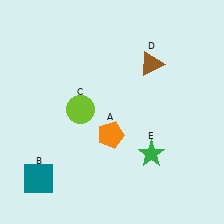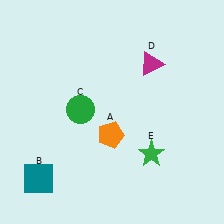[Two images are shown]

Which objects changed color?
C changed from lime to green. D changed from brown to magenta.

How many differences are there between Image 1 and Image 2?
There are 2 differences between the two images.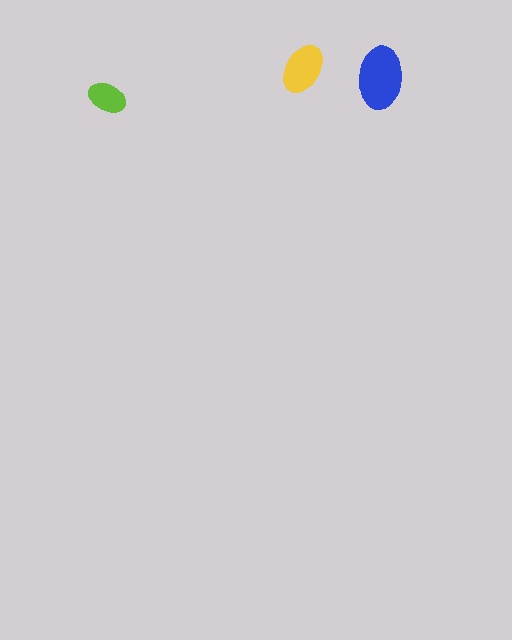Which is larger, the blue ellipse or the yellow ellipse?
The blue one.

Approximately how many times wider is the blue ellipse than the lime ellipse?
About 1.5 times wider.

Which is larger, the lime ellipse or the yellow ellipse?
The yellow one.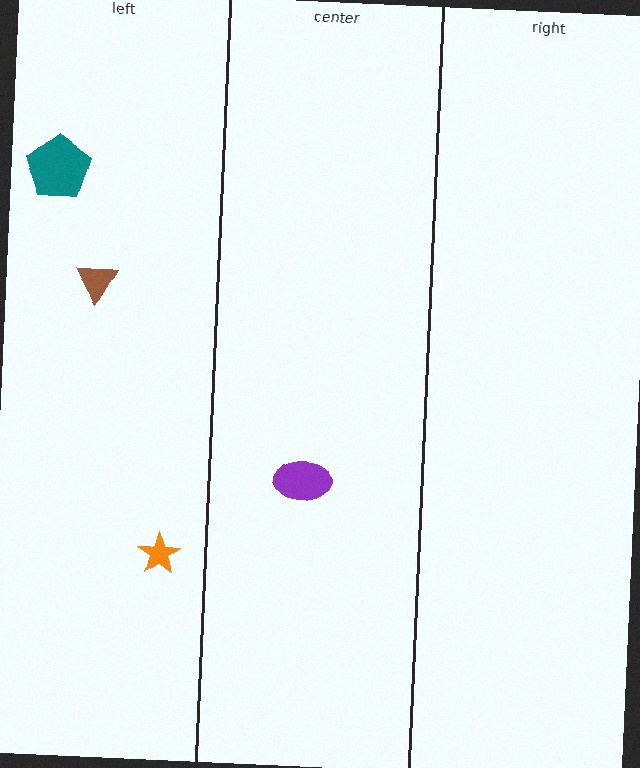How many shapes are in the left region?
3.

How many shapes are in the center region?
1.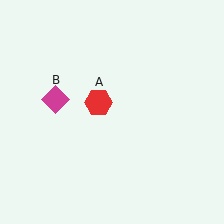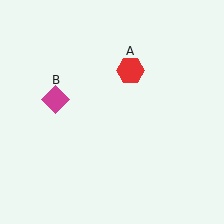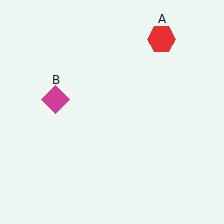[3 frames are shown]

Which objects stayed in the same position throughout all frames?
Magenta diamond (object B) remained stationary.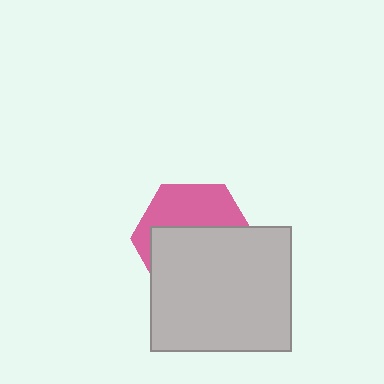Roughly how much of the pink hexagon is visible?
A small part of it is visible (roughly 40%).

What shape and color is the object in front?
The object in front is a light gray rectangle.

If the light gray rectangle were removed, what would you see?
You would see the complete pink hexagon.